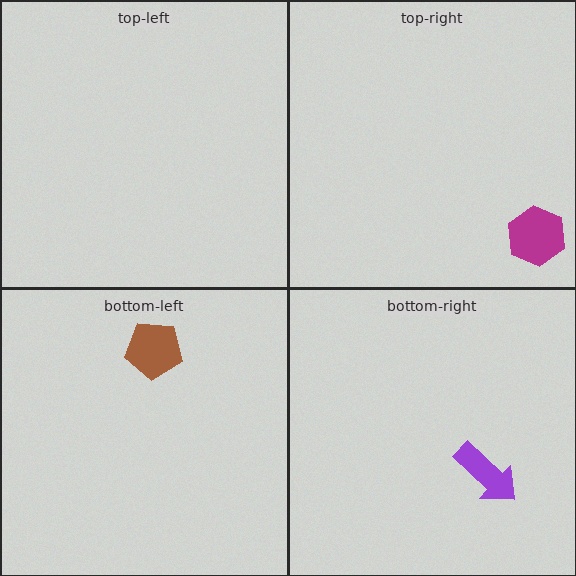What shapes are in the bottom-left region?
The brown pentagon.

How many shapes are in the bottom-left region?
1.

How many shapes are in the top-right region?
1.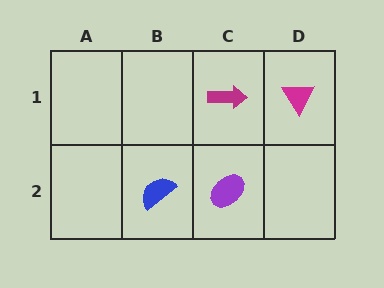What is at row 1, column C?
A magenta arrow.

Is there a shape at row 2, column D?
No, that cell is empty.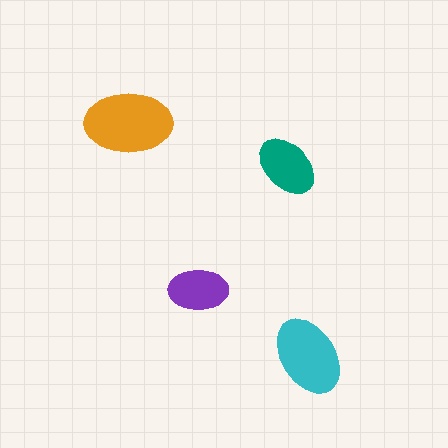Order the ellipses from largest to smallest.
the orange one, the cyan one, the teal one, the purple one.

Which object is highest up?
The orange ellipse is topmost.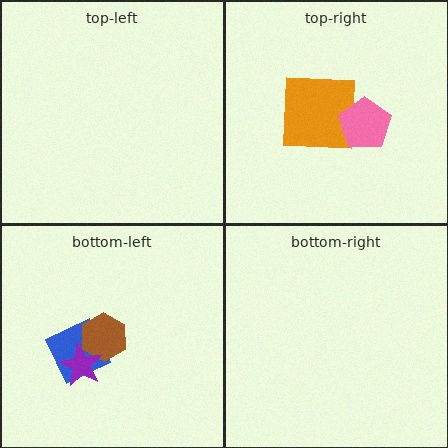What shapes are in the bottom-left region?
The blue diamond, the brown hexagon, the purple star.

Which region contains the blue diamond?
The bottom-left region.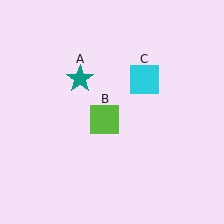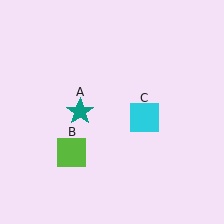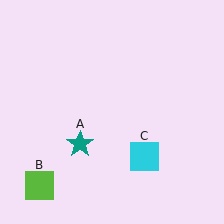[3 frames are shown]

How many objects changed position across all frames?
3 objects changed position: teal star (object A), lime square (object B), cyan square (object C).